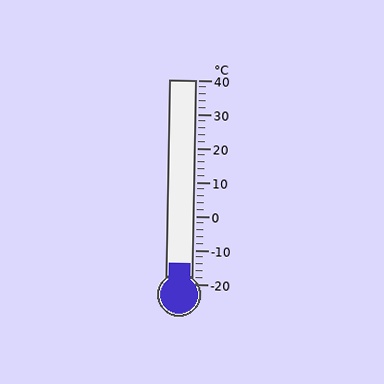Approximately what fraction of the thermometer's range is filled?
The thermometer is filled to approximately 10% of its range.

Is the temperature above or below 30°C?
The temperature is below 30°C.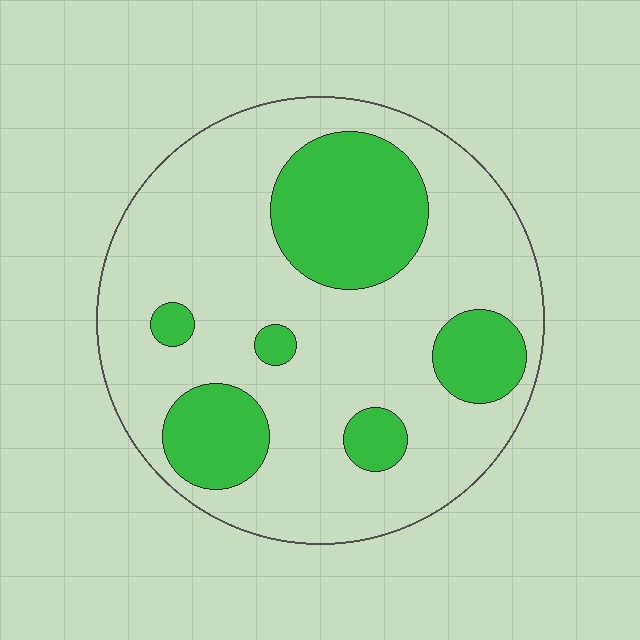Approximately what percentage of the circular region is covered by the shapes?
Approximately 25%.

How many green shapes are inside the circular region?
6.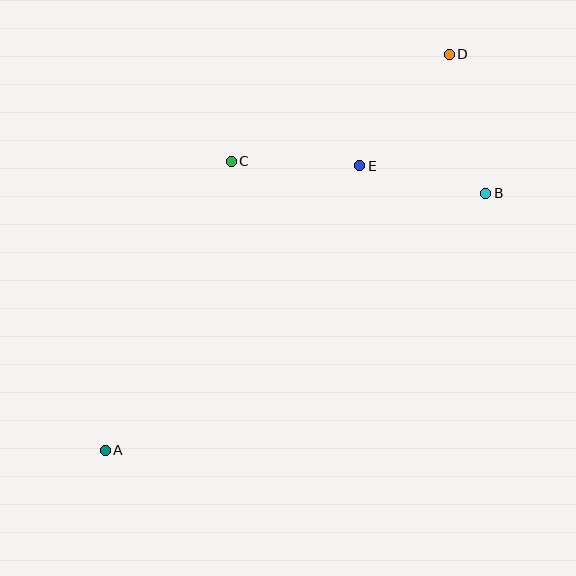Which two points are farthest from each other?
Points A and D are farthest from each other.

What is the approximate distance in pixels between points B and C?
The distance between B and C is approximately 257 pixels.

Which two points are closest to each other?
Points C and E are closest to each other.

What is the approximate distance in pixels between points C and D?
The distance between C and D is approximately 243 pixels.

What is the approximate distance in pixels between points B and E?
The distance between B and E is approximately 129 pixels.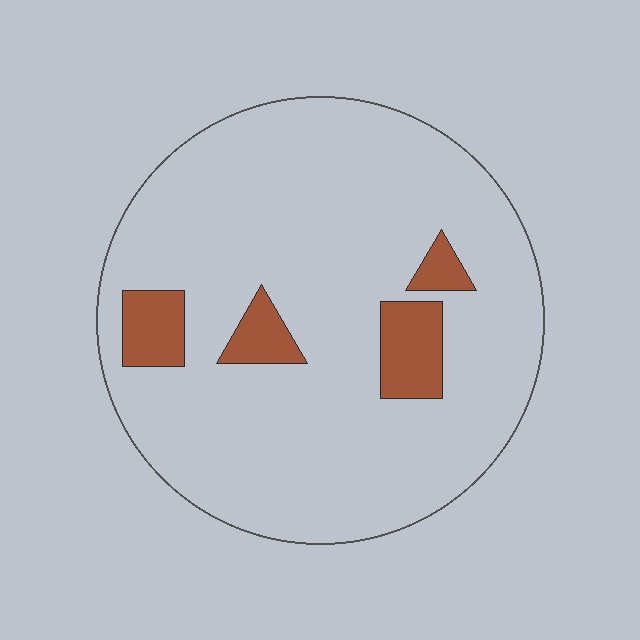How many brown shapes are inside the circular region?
4.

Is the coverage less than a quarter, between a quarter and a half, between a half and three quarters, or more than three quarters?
Less than a quarter.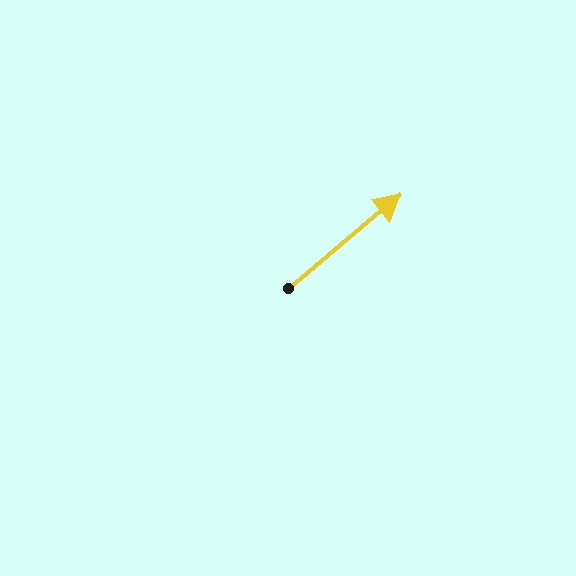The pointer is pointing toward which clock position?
Roughly 2 o'clock.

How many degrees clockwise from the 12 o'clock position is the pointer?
Approximately 50 degrees.